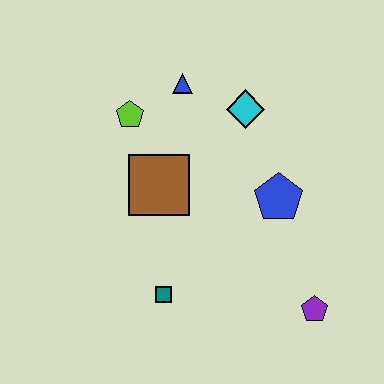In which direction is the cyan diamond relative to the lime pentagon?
The cyan diamond is to the right of the lime pentagon.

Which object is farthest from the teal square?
The blue triangle is farthest from the teal square.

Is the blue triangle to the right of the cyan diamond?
No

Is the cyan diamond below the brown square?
No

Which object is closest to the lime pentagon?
The blue triangle is closest to the lime pentagon.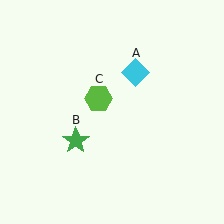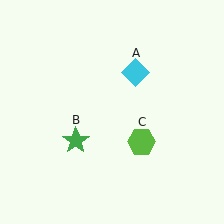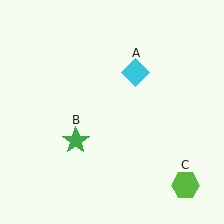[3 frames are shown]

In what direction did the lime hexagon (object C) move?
The lime hexagon (object C) moved down and to the right.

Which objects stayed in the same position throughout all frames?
Cyan diamond (object A) and green star (object B) remained stationary.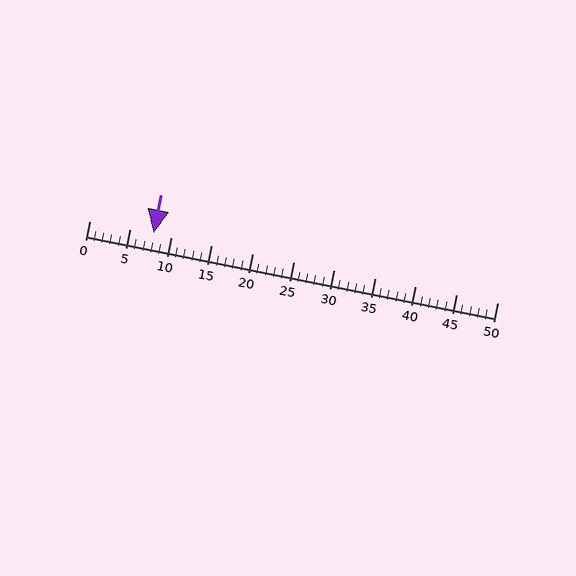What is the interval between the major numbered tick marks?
The major tick marks are spaced 5 units apart.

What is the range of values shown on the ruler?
The ruler shows values from 0 to 50.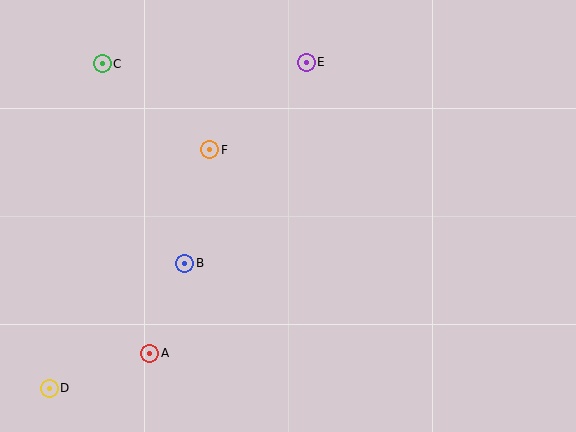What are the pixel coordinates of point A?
Point A is at (150, 353).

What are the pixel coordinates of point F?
Point F is at (210, 150).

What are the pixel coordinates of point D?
Point D is at (49, 388).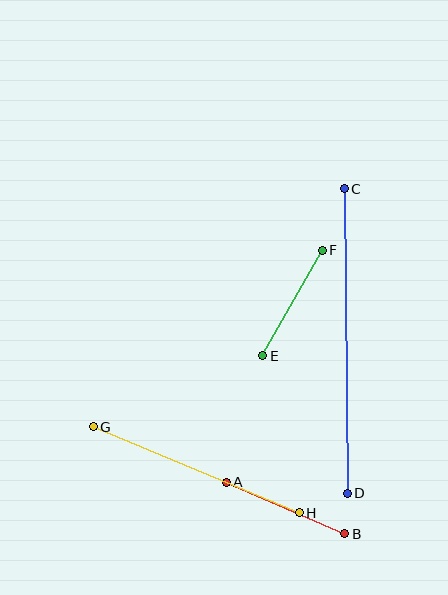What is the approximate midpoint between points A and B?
The midpoint is at approximately (286, 508) pixels.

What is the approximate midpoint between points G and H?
The midpoint is at approximately (196, 470) pixels.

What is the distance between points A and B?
The distance is approximately 129 pixels.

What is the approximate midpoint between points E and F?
The midpoint is at approximately (293, 303) pixels.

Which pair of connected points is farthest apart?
Points C and D are farthest apart.